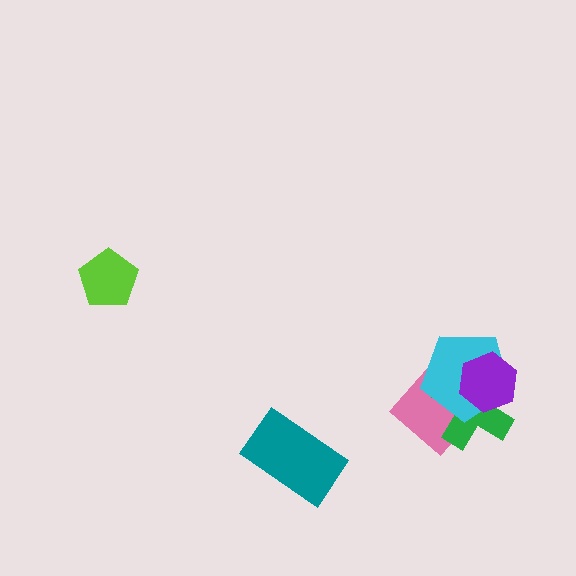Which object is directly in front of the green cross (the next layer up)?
The cyan pentagon is directly in front of the green cross.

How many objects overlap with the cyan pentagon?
3 objects overlap with the cyan pentagon.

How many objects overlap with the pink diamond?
3 objects overlap with the pink diamond.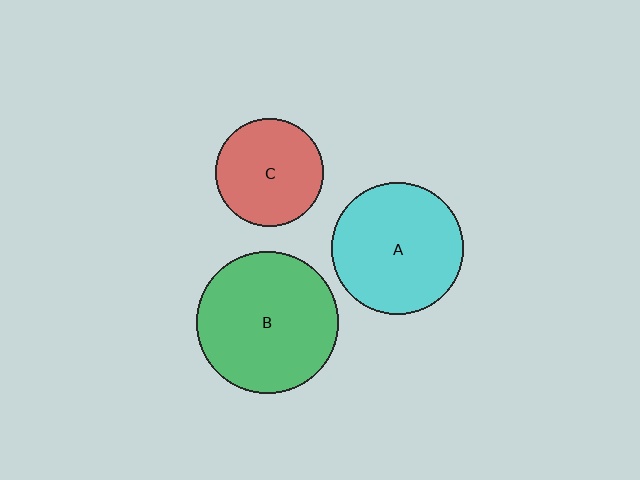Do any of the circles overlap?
No, none of the circles overlap.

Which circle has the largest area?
Circle B (green).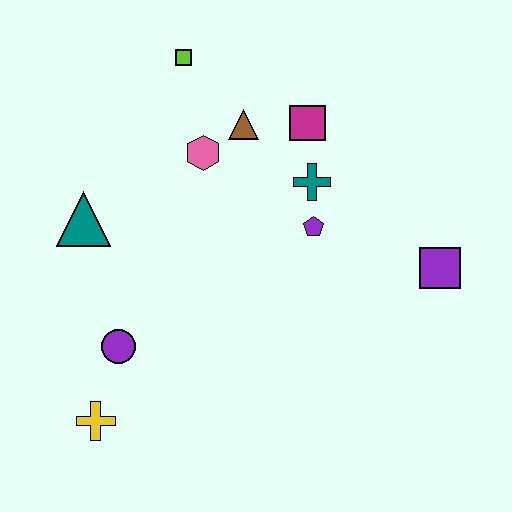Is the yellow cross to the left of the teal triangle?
No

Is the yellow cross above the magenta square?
No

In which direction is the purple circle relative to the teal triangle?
The purple circle is below the teal triangle.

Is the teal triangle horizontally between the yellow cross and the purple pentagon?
No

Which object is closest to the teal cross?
The purple pentagon is closest to the teal cross.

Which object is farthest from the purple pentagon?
The yellow cross is farthest from the purple pentagon.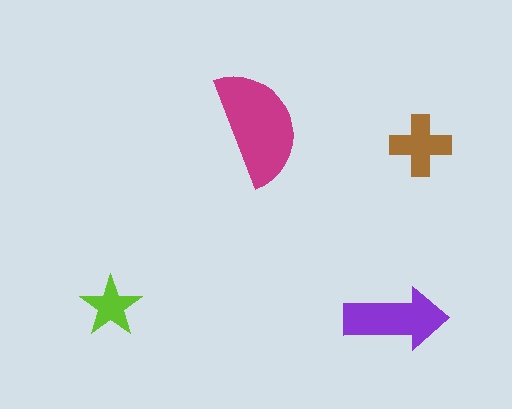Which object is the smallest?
The lime star.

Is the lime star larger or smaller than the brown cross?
Smaller.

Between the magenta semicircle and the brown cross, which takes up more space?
The magenta semicircle.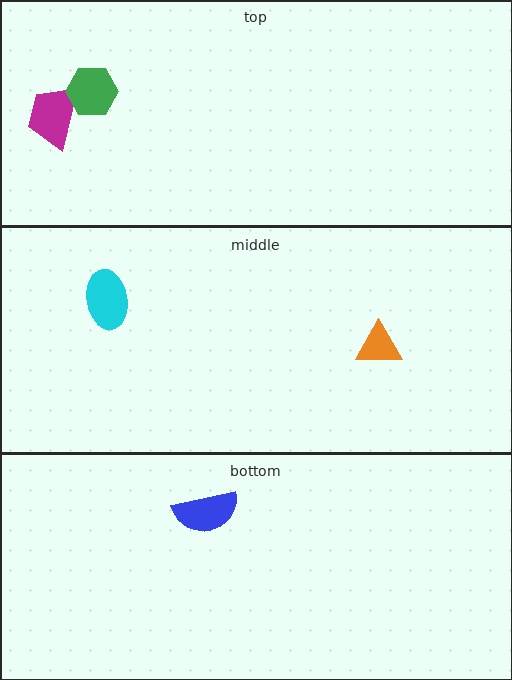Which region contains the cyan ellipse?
The middle region.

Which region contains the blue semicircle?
The bottom region.